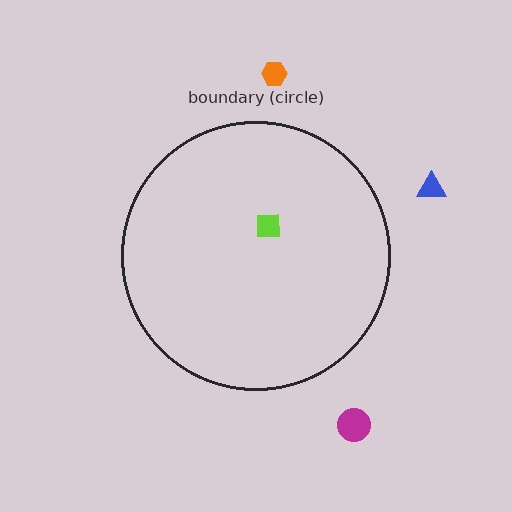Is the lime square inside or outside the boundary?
Inside.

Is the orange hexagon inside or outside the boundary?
Outside.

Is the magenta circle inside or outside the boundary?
Outside.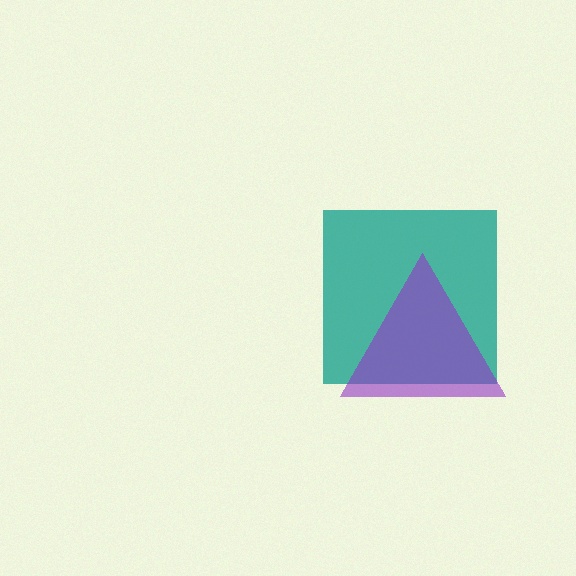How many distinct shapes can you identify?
There are 2 distinct shapes: a teal square, a purple triangle.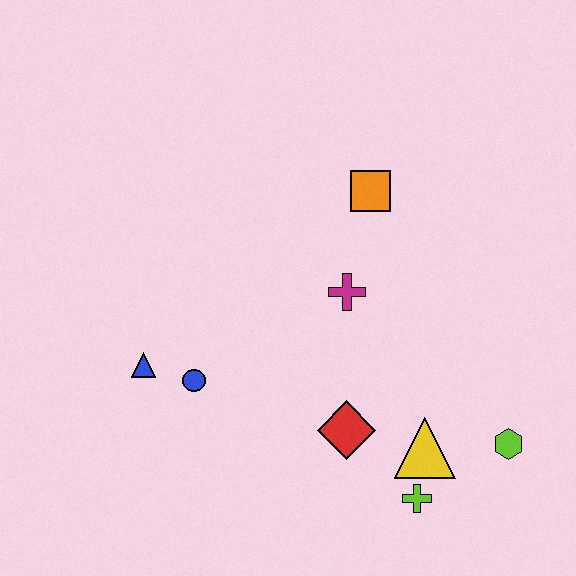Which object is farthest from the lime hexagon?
The blue triangle is farthest from the lime hexagon.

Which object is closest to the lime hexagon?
The yellow triangle is closest to the lime hexagon.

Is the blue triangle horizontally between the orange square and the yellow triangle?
No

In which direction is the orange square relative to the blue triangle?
The orange square is to the right of the blue triangle.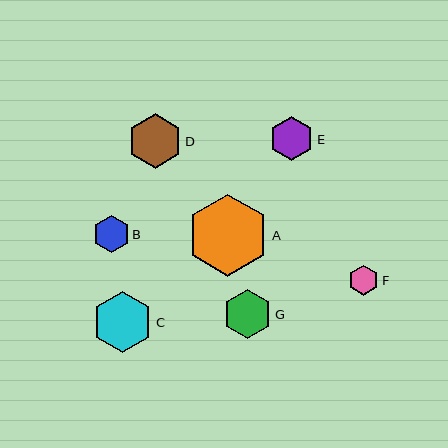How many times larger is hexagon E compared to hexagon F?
Hexagon E is approximately 1.5 times the size of hexagon F.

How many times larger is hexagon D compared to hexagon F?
Hexagon D is approximately 1.8 times the size of hexagon F.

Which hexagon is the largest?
Hexagon A is the largest with a size of approximately 82 pixels.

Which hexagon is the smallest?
Hexagon F is the smallest with a size of approximately 30 pixels.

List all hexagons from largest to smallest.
From largest to smallest: A, C, D, G, E, B, F.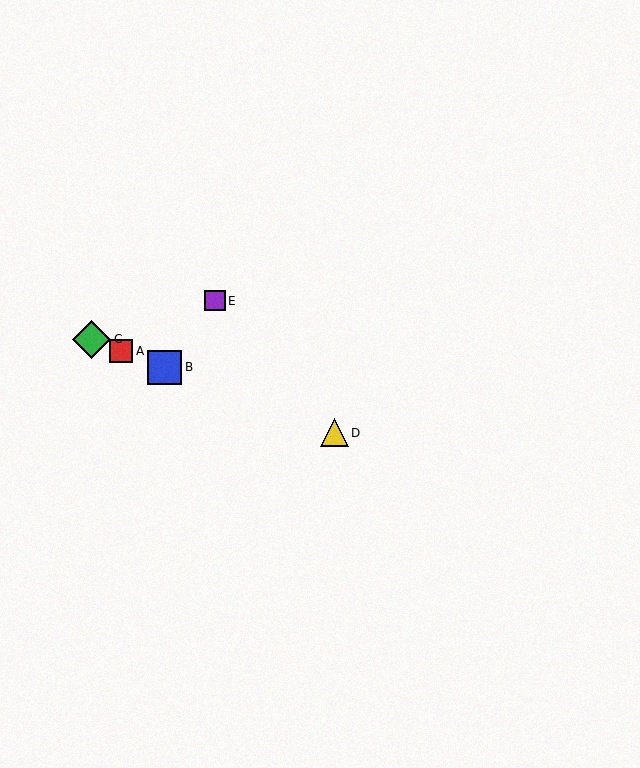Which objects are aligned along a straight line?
Objects A, B, C, D are aligned along a straight line.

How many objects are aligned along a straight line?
4 objects (A, B, C, D) are aligned along a straight line.